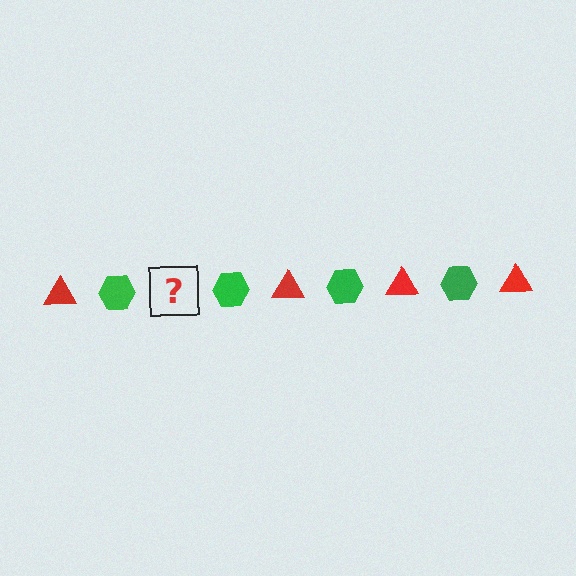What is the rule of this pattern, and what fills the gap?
The rule is that the pattern alternates between red triangle and green hexagon. The gap should be filled with a red triangle.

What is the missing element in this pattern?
The missing element is a red triangle.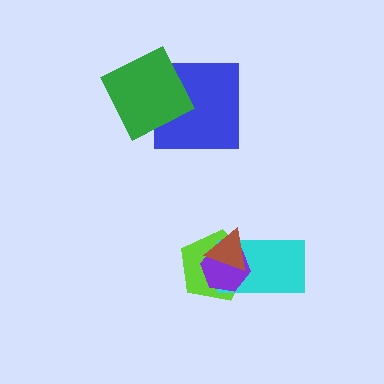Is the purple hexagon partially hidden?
Yes, it is partially covered by another shape.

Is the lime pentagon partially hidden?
Yes, it is partially covered by another shape.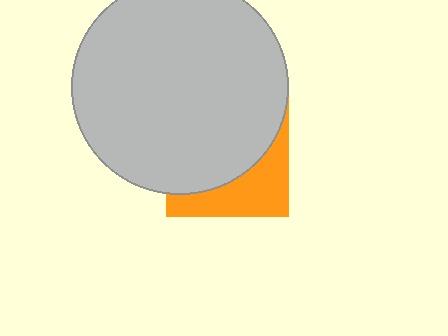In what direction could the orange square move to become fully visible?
The orange square could move down. That would shift it out from behind the light gray circle entirely.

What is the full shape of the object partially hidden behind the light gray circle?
The partially hidden object is an orange square.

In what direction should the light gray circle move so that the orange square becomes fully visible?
The light gray circle should move up. That is the shortest direction to clear the overlap and leave the orange square fully visible.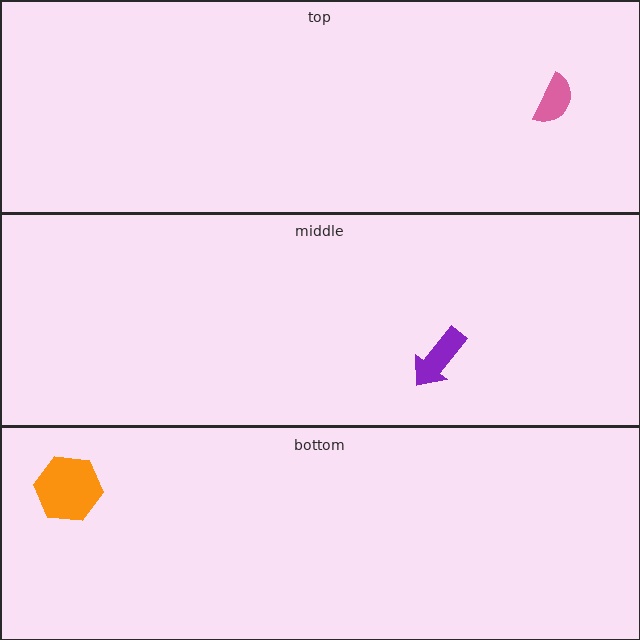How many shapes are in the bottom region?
1.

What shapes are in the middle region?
The purple arrow.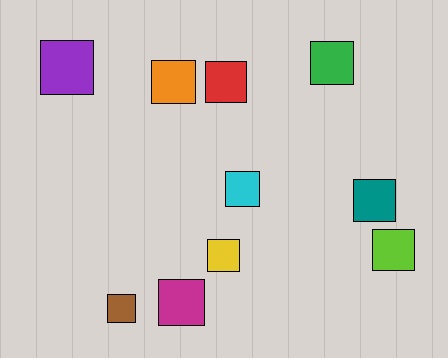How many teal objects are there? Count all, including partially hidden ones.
There is 1 teal object.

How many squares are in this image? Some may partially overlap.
There are 10 squares.